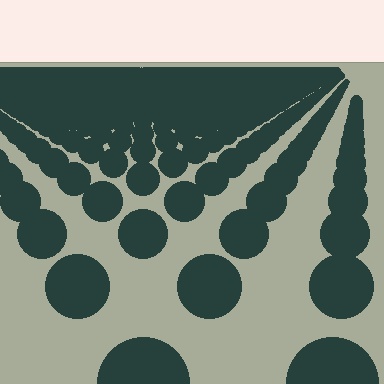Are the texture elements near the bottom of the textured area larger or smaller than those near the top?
Larger. Near the bottom, elements are closer to the viewer and appear at a bigger on-screen size.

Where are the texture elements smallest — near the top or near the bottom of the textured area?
Near the top.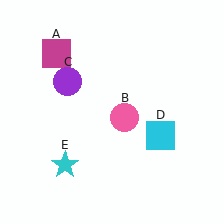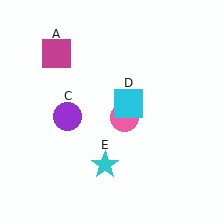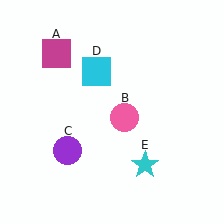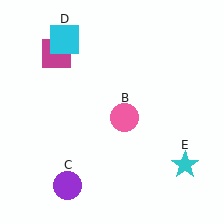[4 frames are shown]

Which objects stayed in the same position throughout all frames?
Magenta square (object A) and pink circle (object B) remained stationary.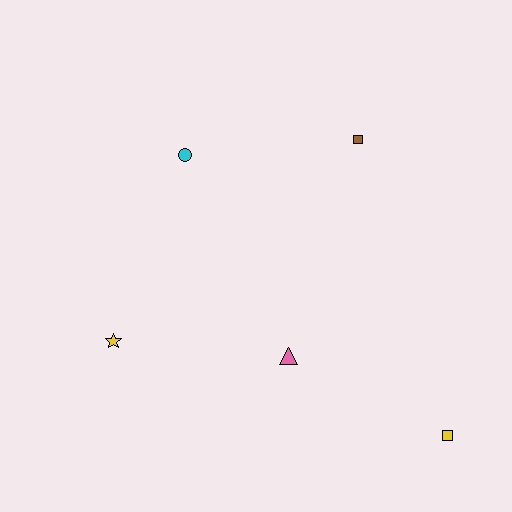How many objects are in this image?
There are 5 objects.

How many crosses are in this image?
There are no crosses.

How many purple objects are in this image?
There are no purple objects.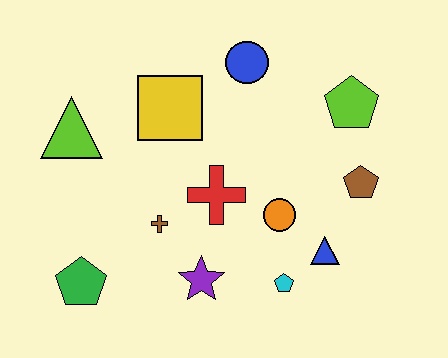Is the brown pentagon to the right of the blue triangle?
Yes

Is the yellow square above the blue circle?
No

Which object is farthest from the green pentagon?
The lime pentagon is farthest from the green pentagon.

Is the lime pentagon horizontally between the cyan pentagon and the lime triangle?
No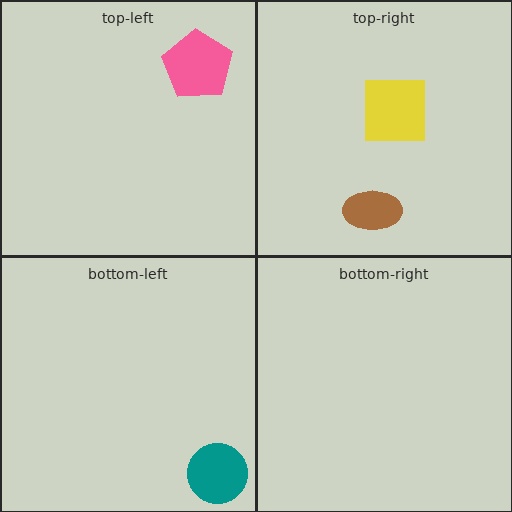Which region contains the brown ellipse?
The top-right region.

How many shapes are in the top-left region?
1.